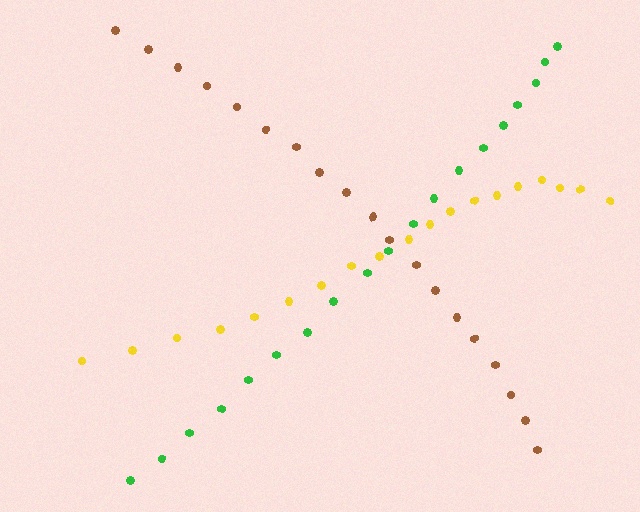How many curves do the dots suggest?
There are 3 distinct paths.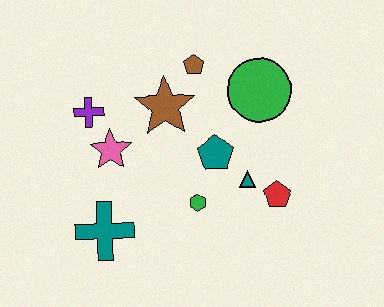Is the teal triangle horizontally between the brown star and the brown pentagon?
No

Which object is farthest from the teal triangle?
The purple cross is farthest from the teal triangle.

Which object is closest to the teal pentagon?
The teal triangle is closest to the teal pentagon.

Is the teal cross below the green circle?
Yes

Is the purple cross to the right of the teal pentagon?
No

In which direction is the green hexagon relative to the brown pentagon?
The green hexagon is below the brown pentagon.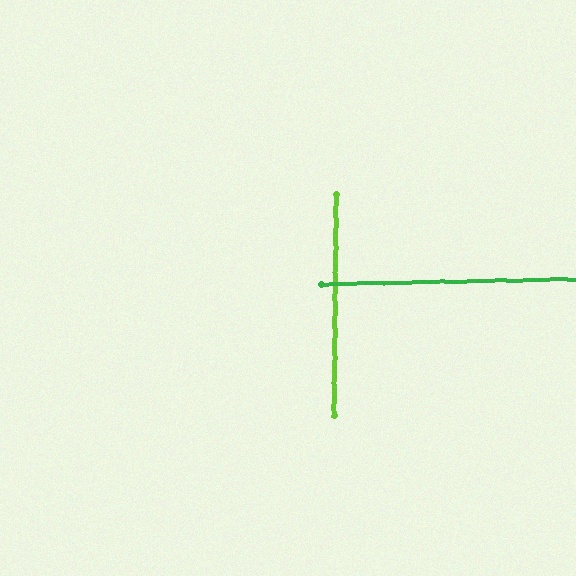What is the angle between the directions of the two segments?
Approximately 88 degrees.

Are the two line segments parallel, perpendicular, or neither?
Perpendicular — they meet at approximately 88°.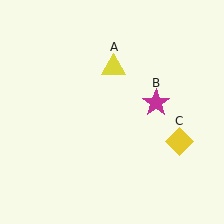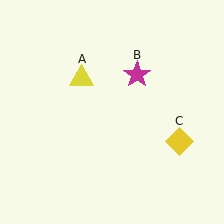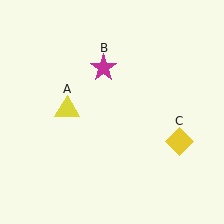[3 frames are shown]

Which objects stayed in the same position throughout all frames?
Yellow diamond (object C) remained stationary.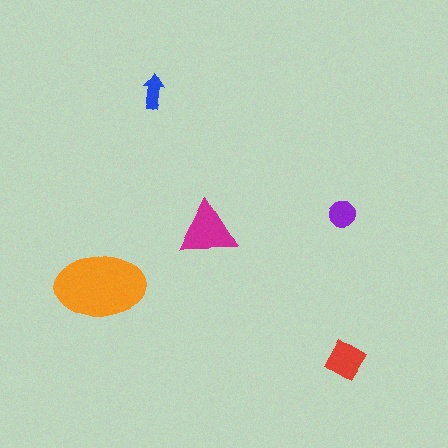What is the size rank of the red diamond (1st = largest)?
3rd.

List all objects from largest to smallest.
The orange ellipse, the magenta triangle, the red diamond, the purple circle, the blue arrow.